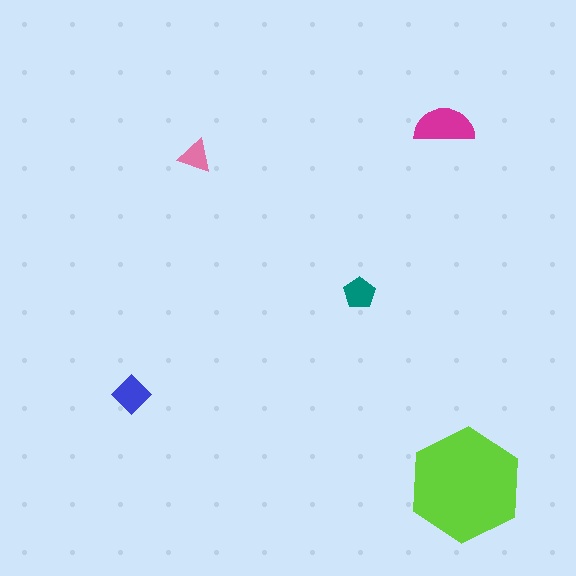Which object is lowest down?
The lime hexagon is bottommost.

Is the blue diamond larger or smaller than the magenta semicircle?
Smaller.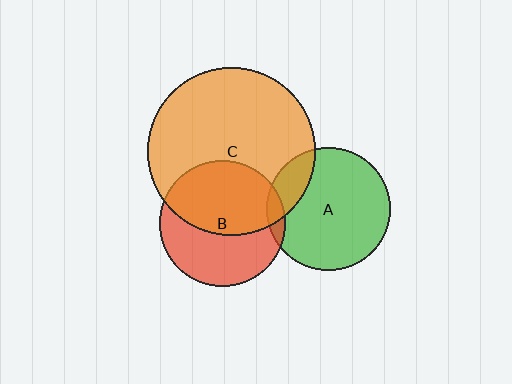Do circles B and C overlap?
Yes.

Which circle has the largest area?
Circle C (orange).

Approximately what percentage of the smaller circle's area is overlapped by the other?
Approximately 55%.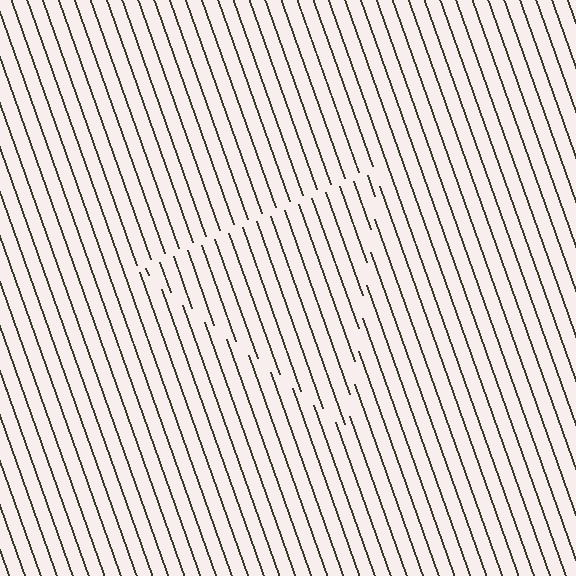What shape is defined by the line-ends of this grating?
An illusory triangle. The interior of the shape contains the same grating, shifted by half a period — the contour is defined by the phase discontinuity where line-ends from the inner and outer gratings abut.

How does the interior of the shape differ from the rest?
The interior of the shape contains the same grating, shifted by half a period — the contour is defined by the phase discontinuity where line-ends from the inner and outer gratings abut.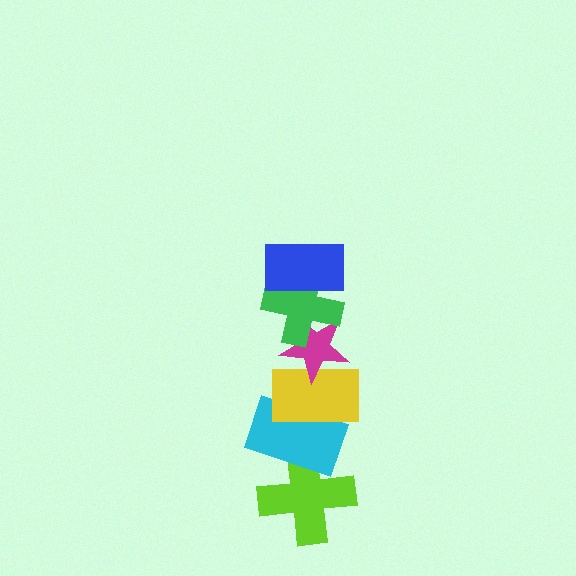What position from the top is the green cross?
The green cross is 2nd from the top.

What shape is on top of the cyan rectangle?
The yellow rectangle is on top of the cyan rectangle.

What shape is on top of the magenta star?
The green cross is on top of the magenta star.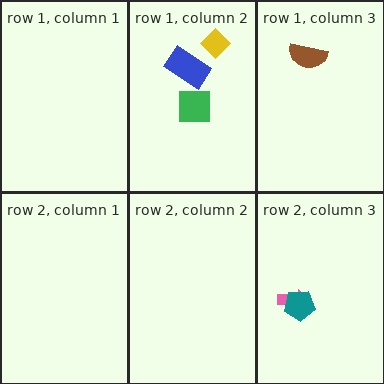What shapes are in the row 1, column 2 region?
The yellow diamond, the green square, the blue rectangle.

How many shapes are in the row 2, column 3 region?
2.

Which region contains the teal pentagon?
The row 2, column 3 region.